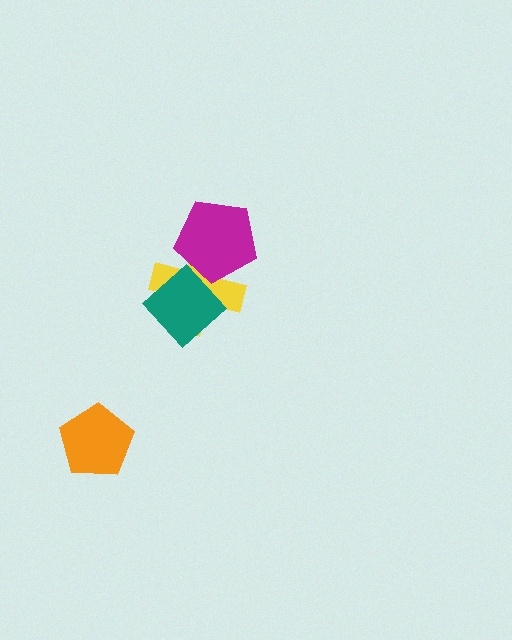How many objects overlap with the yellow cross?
2 objects overlap with the yellow cross.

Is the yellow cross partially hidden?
Yes, it is partially covered by another shape.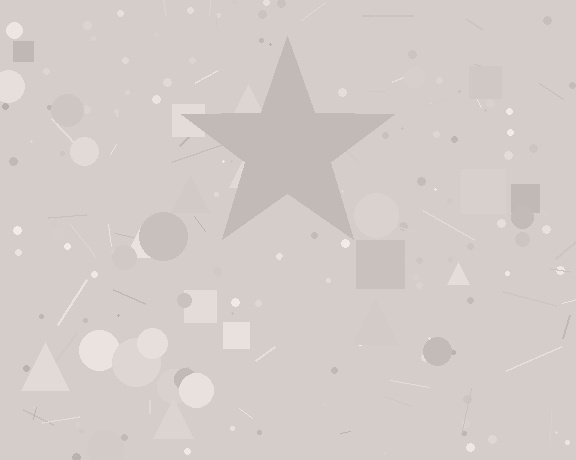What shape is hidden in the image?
A star is hidden in the image.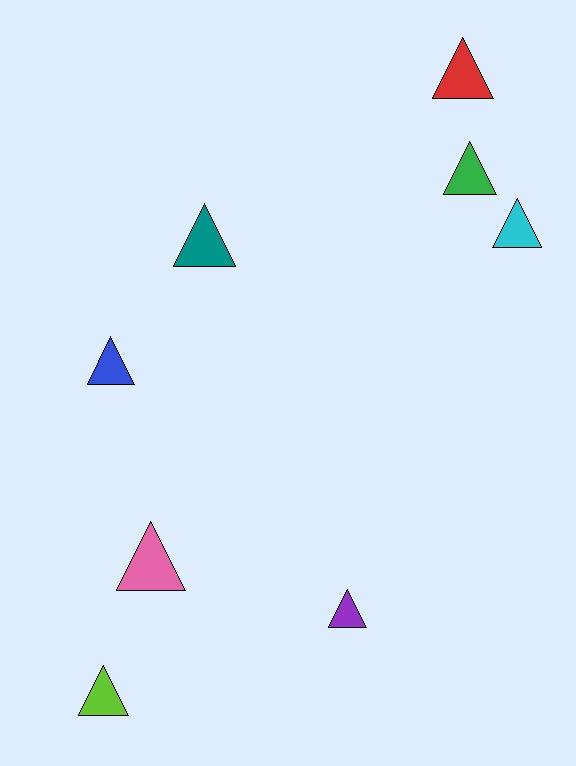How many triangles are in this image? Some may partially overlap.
There are 8 triangles.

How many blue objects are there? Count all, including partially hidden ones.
There is 1 blue object.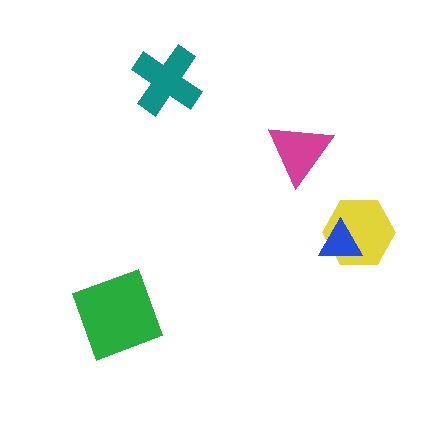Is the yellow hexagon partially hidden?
Yes, it is partially covered by another shape.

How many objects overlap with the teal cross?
0 objects overlap with the teal cross.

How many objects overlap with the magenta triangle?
0 objects overlap with the magenta triangle.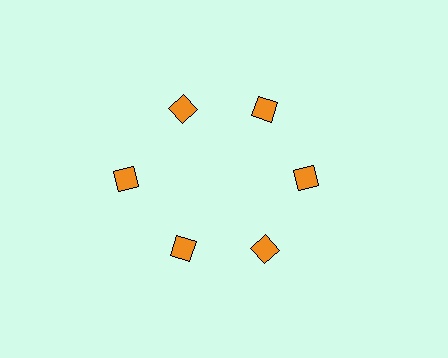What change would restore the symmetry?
The symmetry would be restored by moving it inward, back onto the ring so that all 6 diamonds sit at equal angles and equal distance from the center.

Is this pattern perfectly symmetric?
No. The 6 orange diamonds are arranged in a ring, but one element near the 9 o'clock position is pushed outward from the center, breaking the 6-fold rotational symmetry.